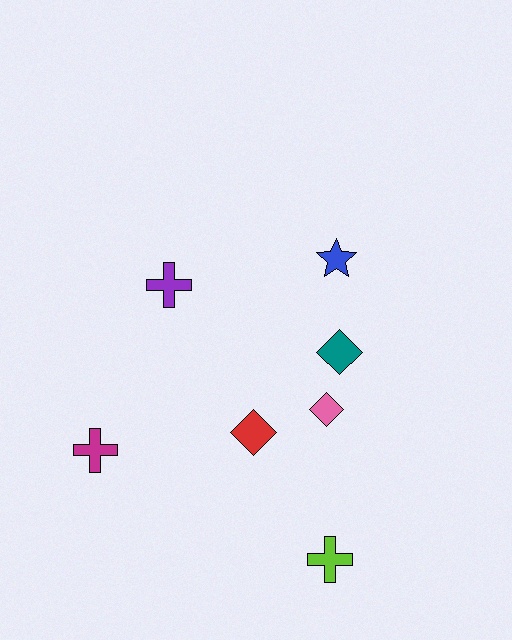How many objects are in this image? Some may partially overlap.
There are 7 objects.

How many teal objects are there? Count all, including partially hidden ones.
There is 1 teal object.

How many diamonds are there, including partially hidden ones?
There are 3 diamonds.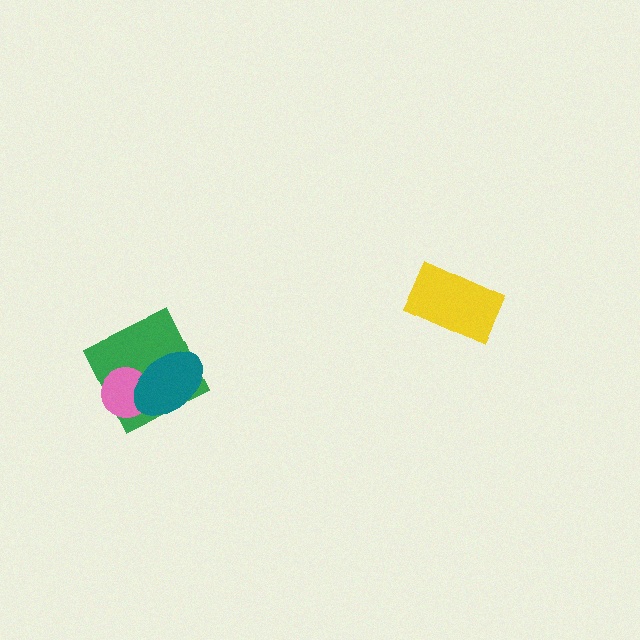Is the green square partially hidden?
Yes, it is partially covered by another shape.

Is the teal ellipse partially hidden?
No, no other shape covers it.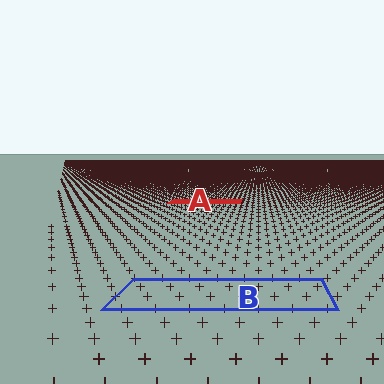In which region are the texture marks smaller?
The texture marks are smaller in region A, because it is farther away.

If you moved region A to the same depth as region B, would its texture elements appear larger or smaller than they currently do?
They would appear larger. At a closer depth, the same texture elements are projected at a bigger on-screen size.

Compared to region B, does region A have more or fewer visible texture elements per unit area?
Region A has more texture elements per unit area — they are packed more densely because it is farther away.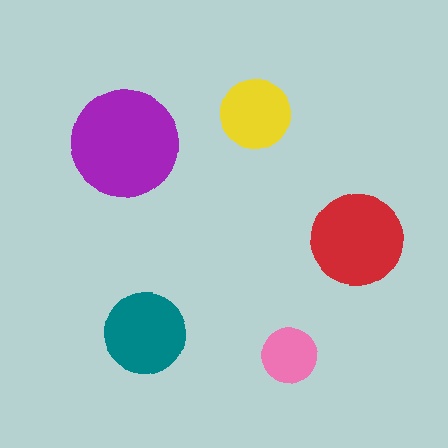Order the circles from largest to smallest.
the purple one, the red one, the teal one, the yellow one, the pink one.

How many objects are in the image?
There are 5 objects in the image.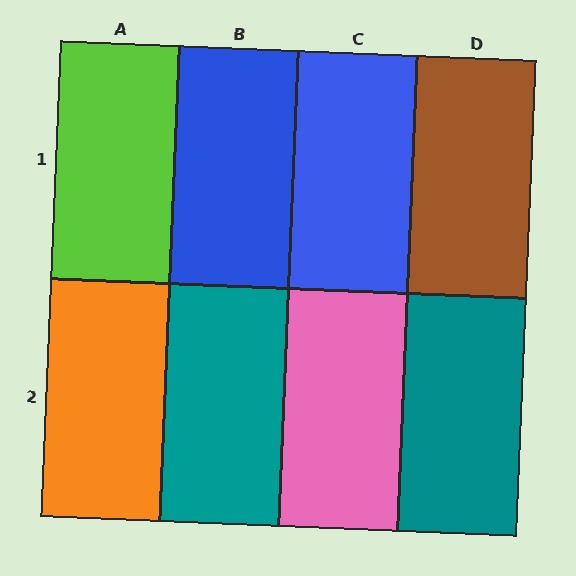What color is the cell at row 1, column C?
Blue.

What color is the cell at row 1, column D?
Brown.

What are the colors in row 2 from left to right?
Orange, teal, pink, teal.